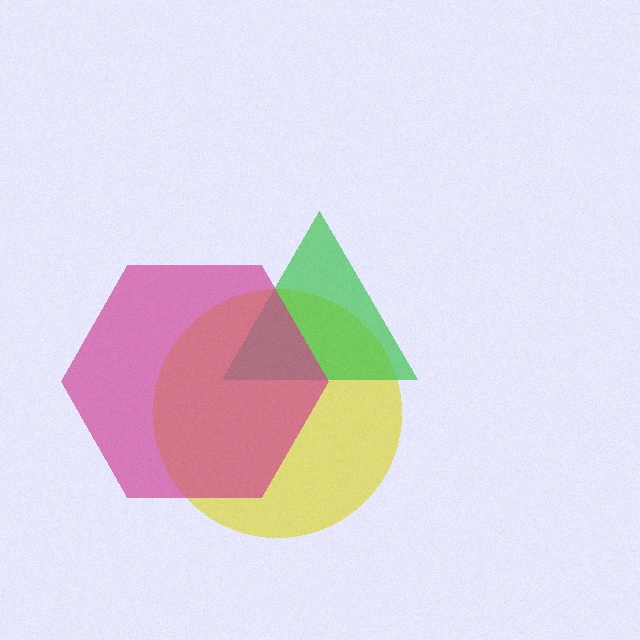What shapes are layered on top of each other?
The layered shapes are: a yellow circle, a green triangle, a magenta hexagon.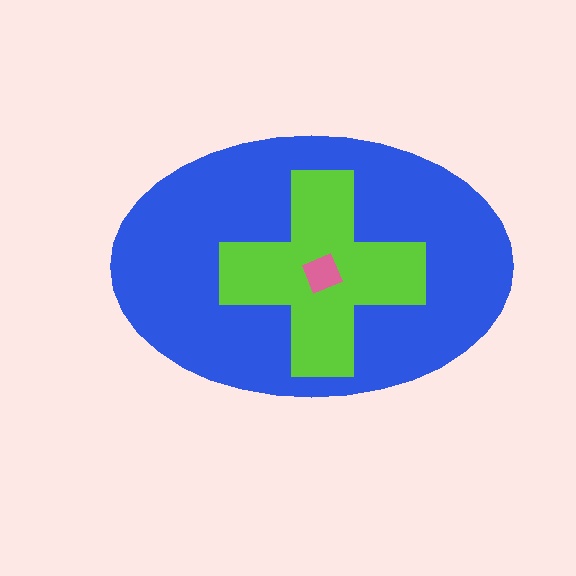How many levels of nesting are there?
3.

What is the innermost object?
The pink square.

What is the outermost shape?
The blue ellipse.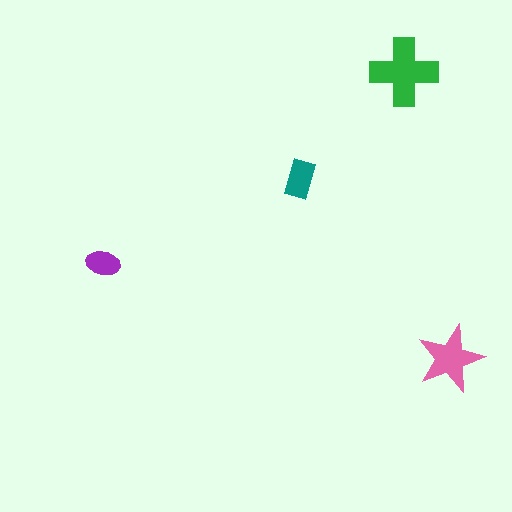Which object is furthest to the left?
The purple ellipse is leftmost.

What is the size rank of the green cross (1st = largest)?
1st.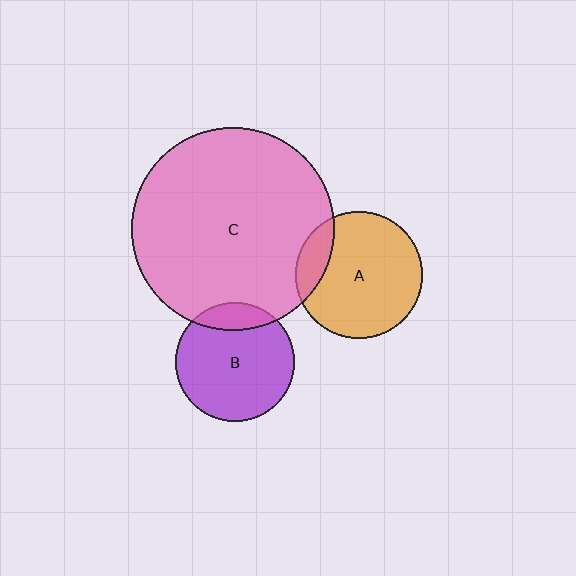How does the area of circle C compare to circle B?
Approximately 2.9 times.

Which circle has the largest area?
Circle C (pink).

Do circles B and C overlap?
Yes.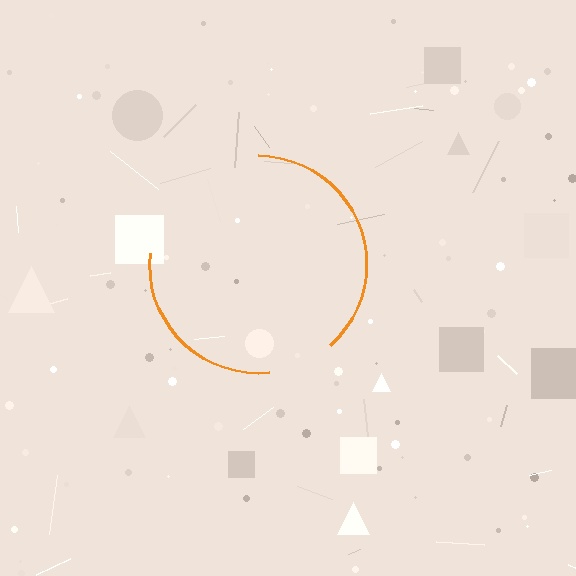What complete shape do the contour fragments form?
The contour fragments form a circle.